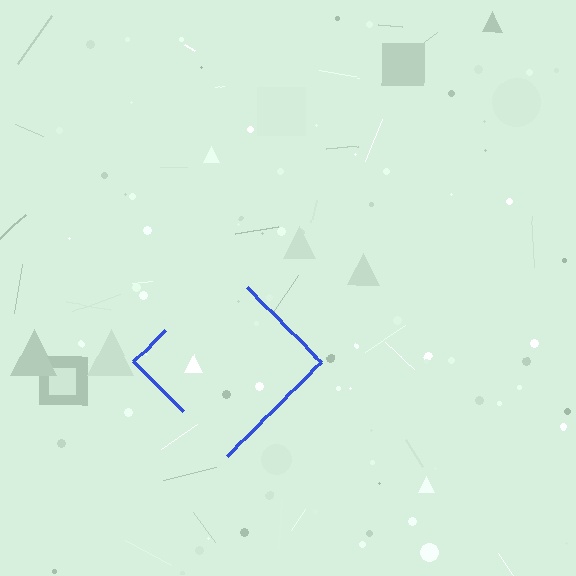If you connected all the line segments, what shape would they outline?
They would outline a diamond.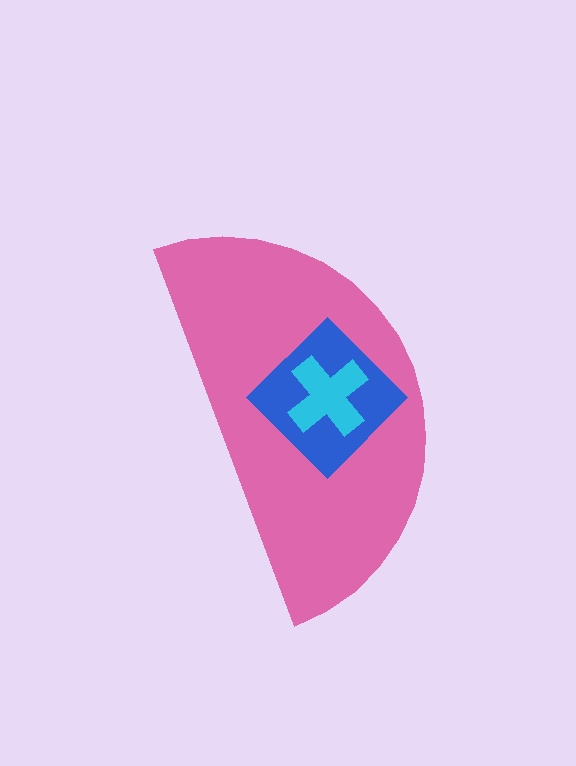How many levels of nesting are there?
3.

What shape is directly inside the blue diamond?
The cyan cross.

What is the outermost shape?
The pink semicircle.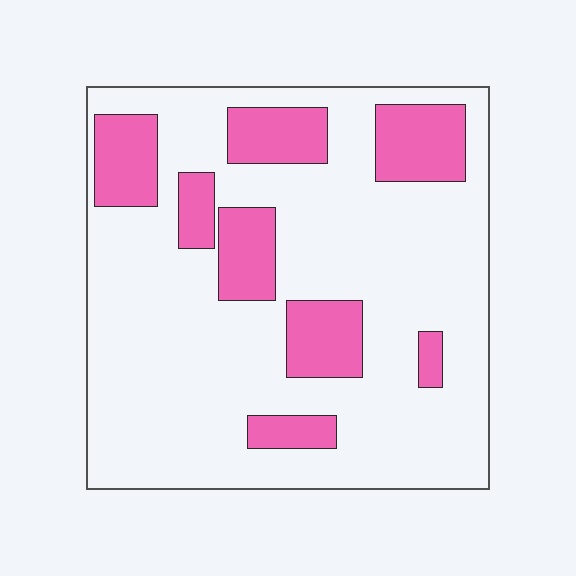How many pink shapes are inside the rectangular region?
8.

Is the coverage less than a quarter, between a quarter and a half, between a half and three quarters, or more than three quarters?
Less than a quarter.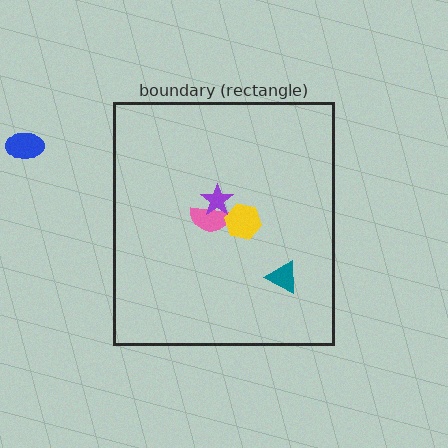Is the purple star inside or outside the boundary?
Inside.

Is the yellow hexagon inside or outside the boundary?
Inside.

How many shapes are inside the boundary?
4 inside, 1 outside.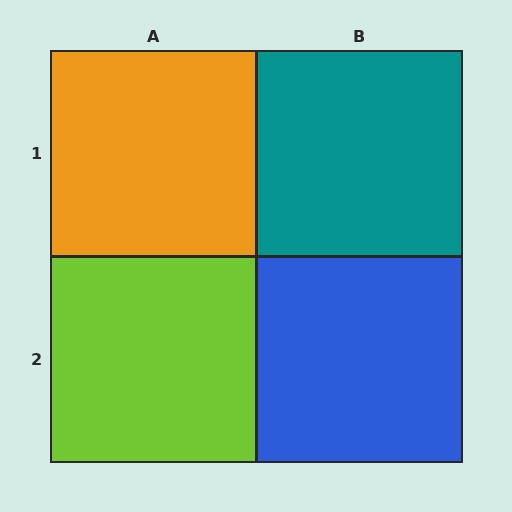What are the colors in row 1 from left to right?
Orange, teal.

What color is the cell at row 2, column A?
Lime.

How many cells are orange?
1 cell is orange.